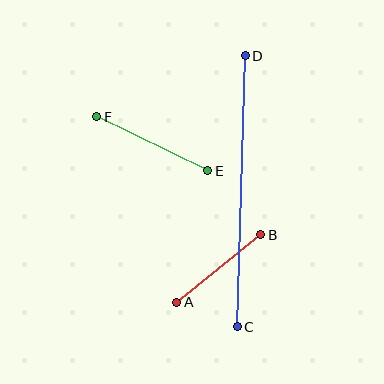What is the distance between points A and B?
The distance is approximately 108 pixels.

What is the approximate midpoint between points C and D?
The midpoint is at approximately (241, 191) pixels.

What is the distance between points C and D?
The distance is approximately 271 pixels.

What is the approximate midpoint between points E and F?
The midpoint is at approximately (152, 144) pixels.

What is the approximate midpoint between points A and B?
The midpoint is at approximately (219, 268) pixels.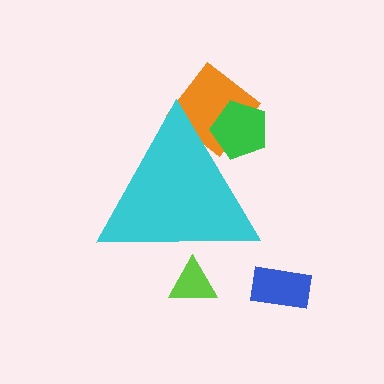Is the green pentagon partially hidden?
Yes, the green pentagon is partially hidden behind the cyan triangle.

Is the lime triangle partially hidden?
Yes, the lime triangle is partially hidden behind the cyan triangle.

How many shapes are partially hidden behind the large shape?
3 shapes are partially hidden.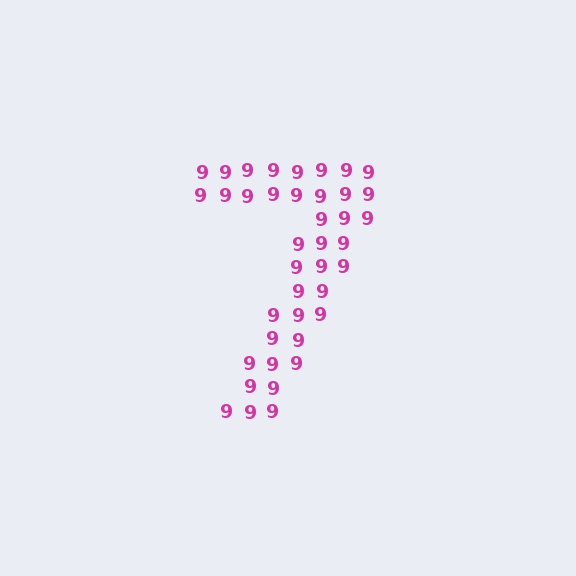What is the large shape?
The large shape is the digit 7.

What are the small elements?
The small elements are digit 9's.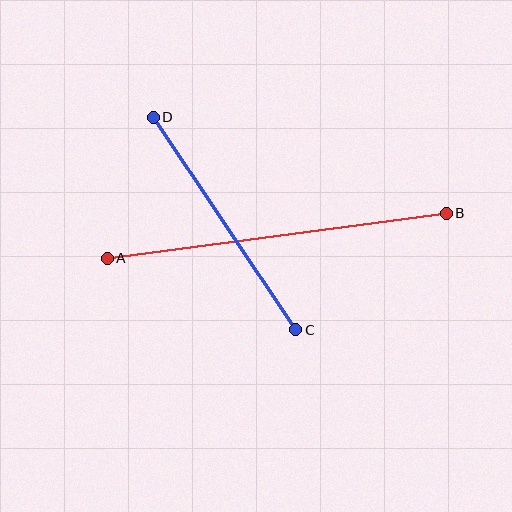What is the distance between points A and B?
The distance is approximately 342 pixels.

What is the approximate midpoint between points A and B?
The midpoint is at approximately (277, 236) pixels.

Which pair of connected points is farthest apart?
Points A and B are farthest apart.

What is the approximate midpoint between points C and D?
The midpoint is at approximately (224, 223) pixels.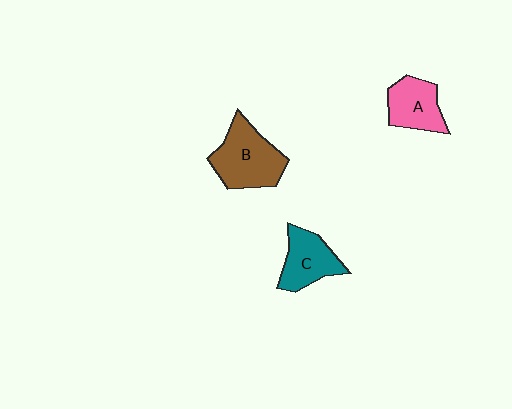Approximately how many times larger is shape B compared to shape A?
Approximately 1.4 times.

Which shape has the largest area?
Shape B (brown).